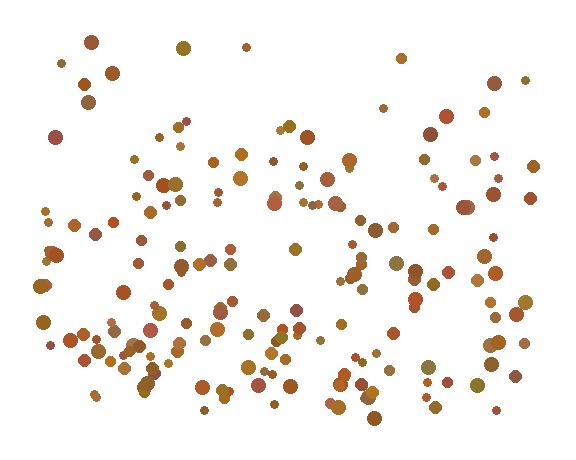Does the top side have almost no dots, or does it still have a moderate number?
Still a moderate number, just noticeably fewer than the bottom.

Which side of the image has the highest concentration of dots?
The bottom.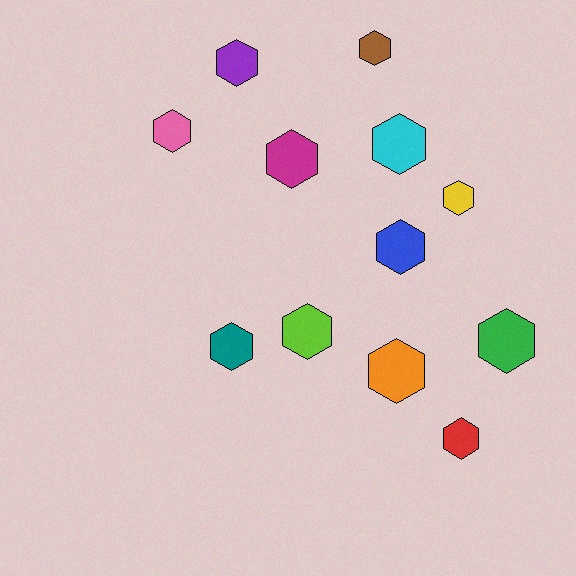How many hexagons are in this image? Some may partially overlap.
There are 12 hexagons.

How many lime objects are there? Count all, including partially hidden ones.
There is 1 lime object.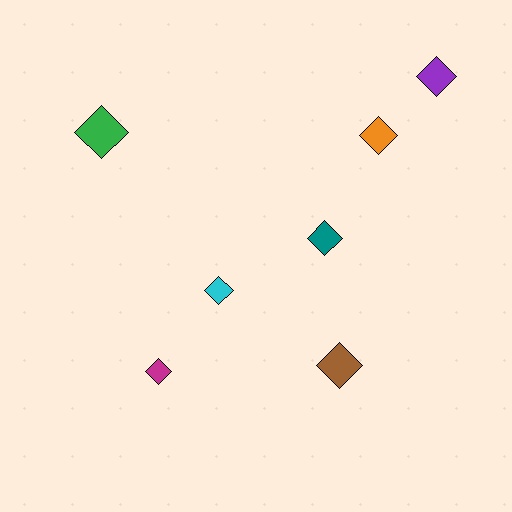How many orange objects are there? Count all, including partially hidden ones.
There is 1 orange object.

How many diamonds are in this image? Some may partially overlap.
There are 7 diamonds.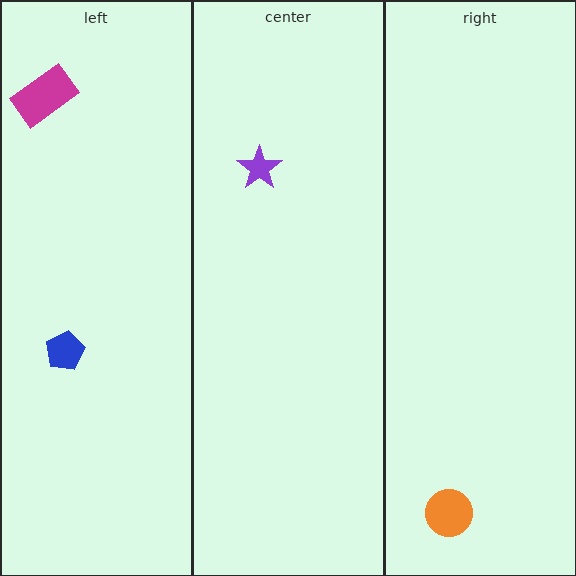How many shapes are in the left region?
2.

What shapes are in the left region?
The magenta rectangle, the blue pentagon.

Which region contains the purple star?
The center region.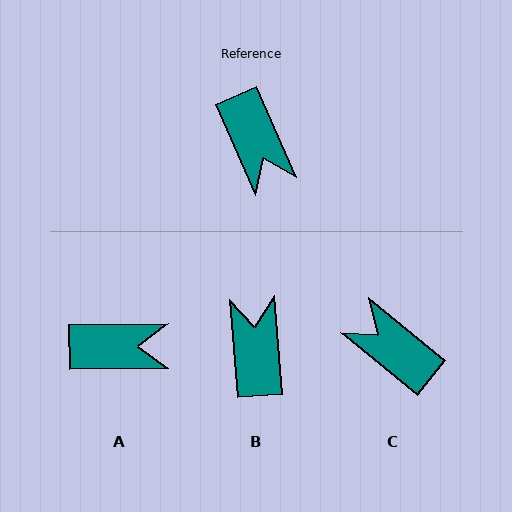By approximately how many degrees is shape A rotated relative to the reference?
Approximately 67 degrees counter-clockwise.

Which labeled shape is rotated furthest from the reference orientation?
B, about 161 degrees away.